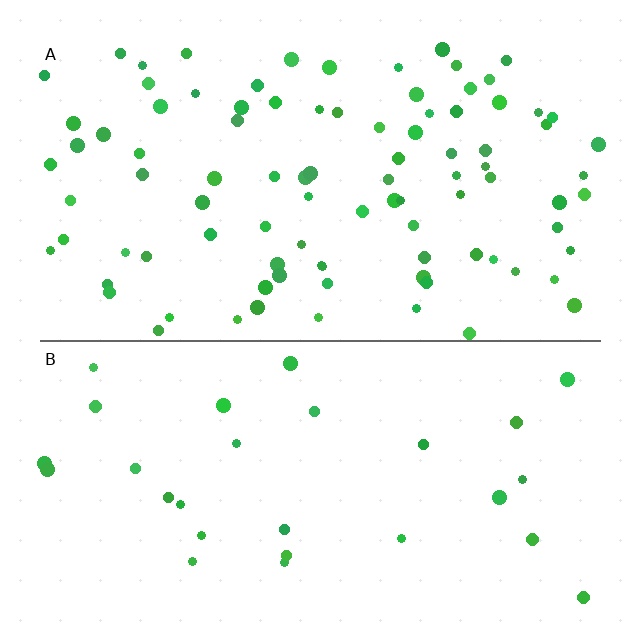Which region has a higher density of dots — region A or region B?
A (the top).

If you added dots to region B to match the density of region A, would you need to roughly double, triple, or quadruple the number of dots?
Approximately triple.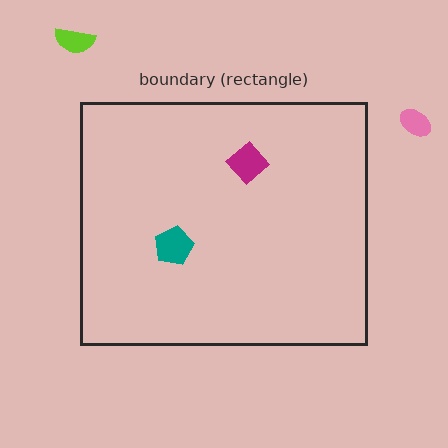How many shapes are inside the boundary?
2 inside, 2 outside.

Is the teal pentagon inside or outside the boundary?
Inside.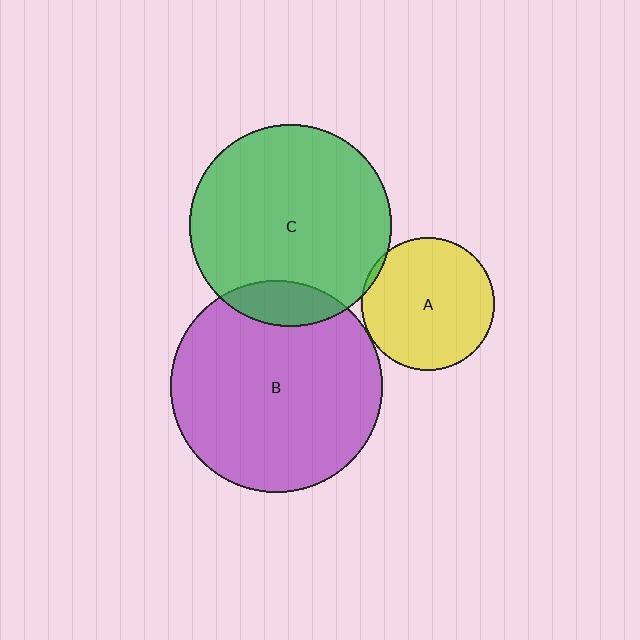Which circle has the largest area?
Circle B (purple).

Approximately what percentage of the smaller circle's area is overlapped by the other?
Approximately 10%.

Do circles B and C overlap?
Yes.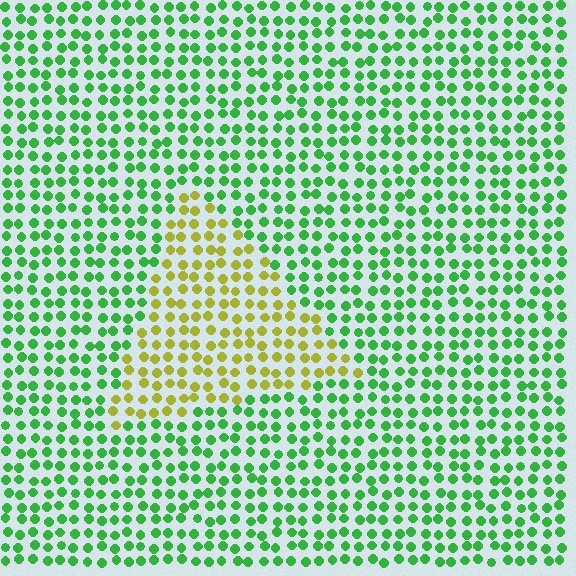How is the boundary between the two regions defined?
The boundary is defined purely by a slight shift in hue (about 60 degrees). Spacing, size, and orientation are identical on both sides.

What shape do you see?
I see a triangle.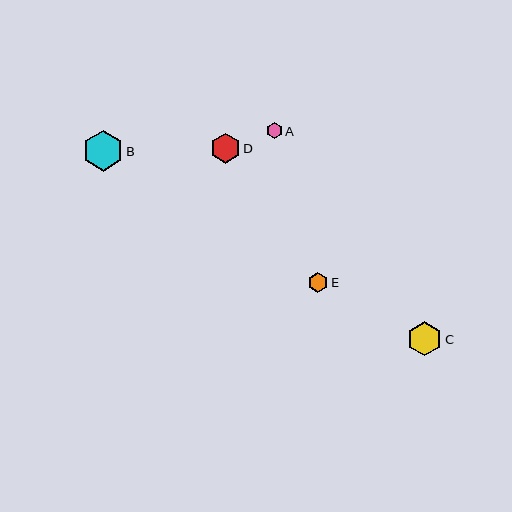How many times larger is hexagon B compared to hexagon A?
Hexagon B is approximately 2.6 times the size of hexagon A.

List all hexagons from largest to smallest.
From largest to smallest: B, C, D, E, A.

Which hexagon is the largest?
Hexagon B is the largest with a size of approximately 40 pixels.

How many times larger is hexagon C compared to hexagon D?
Hexagon C is approximately 1.2 times the size of hexagon D.